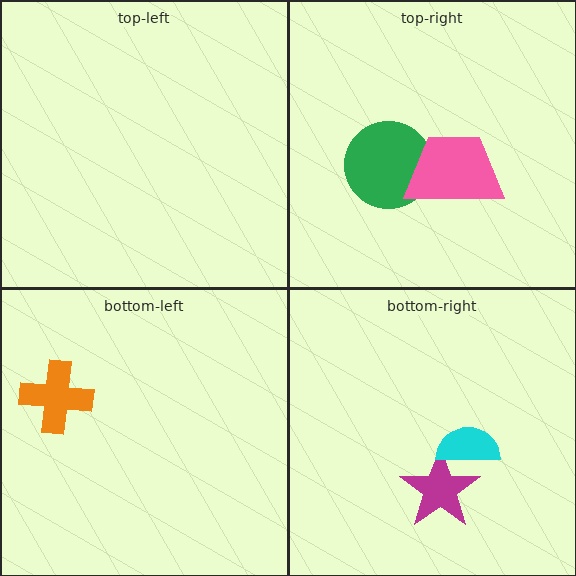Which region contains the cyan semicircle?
The bottom-right region.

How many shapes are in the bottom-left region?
1.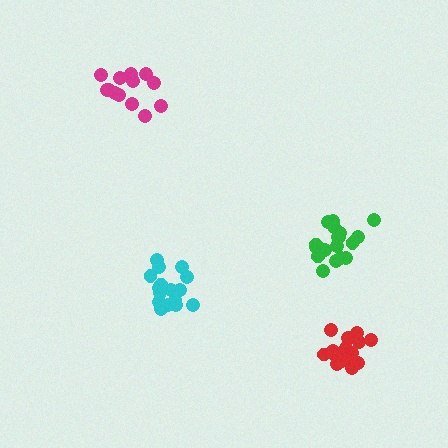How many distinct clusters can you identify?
There are 4 distinct clusters.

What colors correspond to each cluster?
The clusters are colored: red, magenta, cyan, green.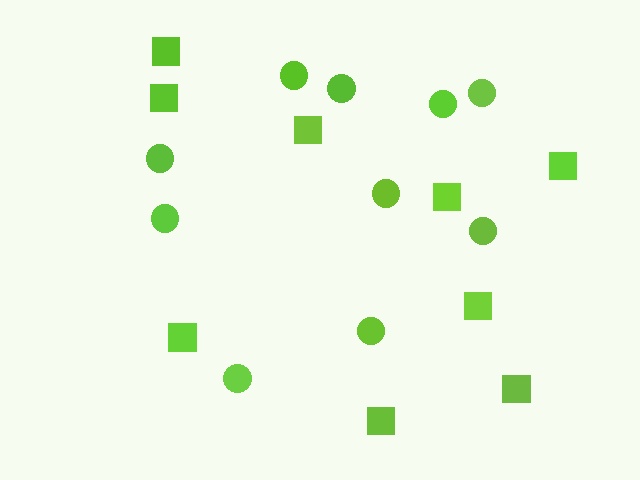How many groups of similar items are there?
There are 2 groups: one group of circles (10) and one group of squares (9).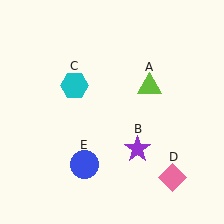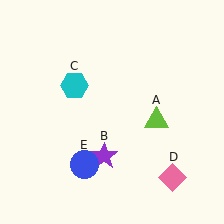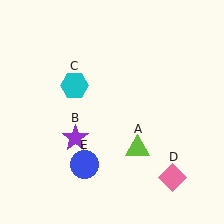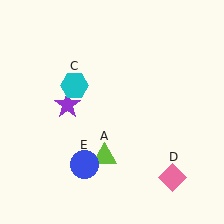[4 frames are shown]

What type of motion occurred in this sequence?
The lime triangle (object A), purple star (object B) rotated clockwise around the center of the scene.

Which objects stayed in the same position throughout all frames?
Cyan hexagon (object C) and pink diamond (object D) and blue circle (object E) remained stationary.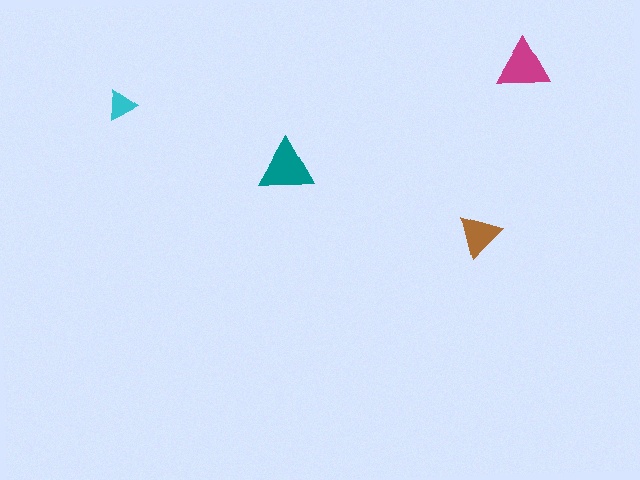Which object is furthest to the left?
The cyan triangle is leftmost.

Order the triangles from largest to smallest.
the teal one, the magenta one, the brown one, the cyan one.